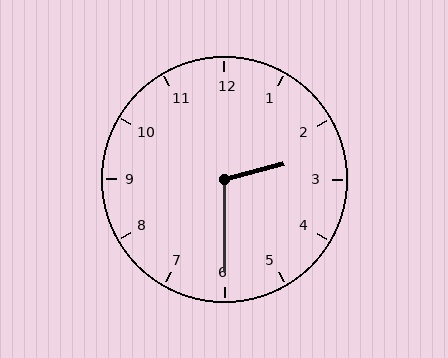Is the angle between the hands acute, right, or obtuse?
It is obtuse.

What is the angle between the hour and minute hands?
Approximately 105 degrees.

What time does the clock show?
2:30.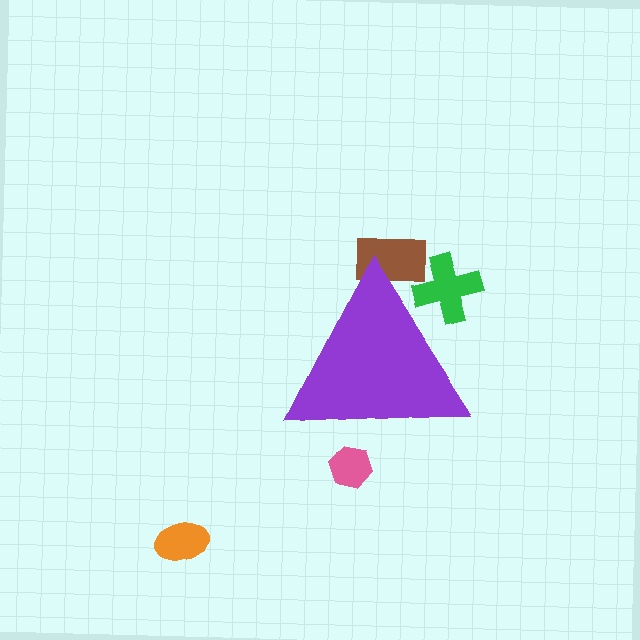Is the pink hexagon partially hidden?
Yes, the pink hexagon is partially hidden behind the purple triangle.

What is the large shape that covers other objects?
A purple triangle.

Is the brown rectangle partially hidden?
Yes, the brown rectangle is partially hidden behind the purple triangle.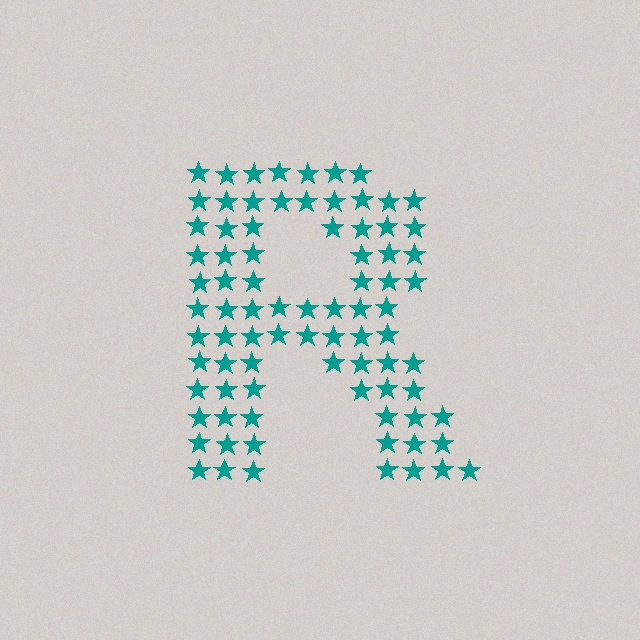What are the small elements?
The small elements are stars.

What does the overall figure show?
The overall figure shows the letter R.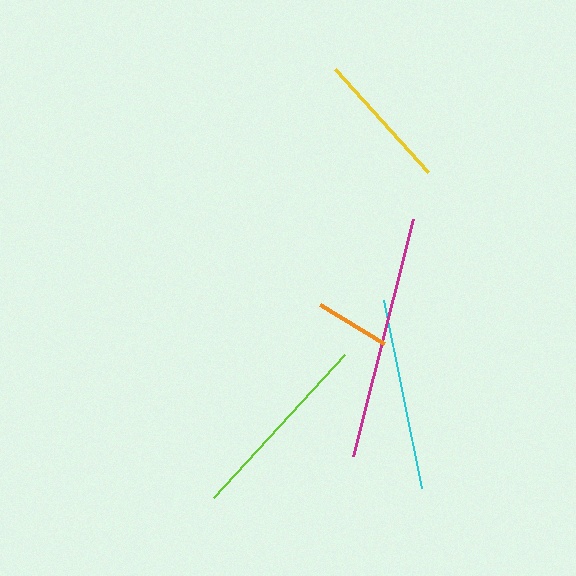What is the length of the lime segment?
The lime segment is approximately 194 pixels long.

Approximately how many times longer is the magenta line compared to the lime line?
The magenta line is approximately 1.3 times the length of the lime line.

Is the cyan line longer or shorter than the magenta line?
The magenta line is longer than the cyan line.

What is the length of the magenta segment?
The magenta segment is approximately 245 pixels long.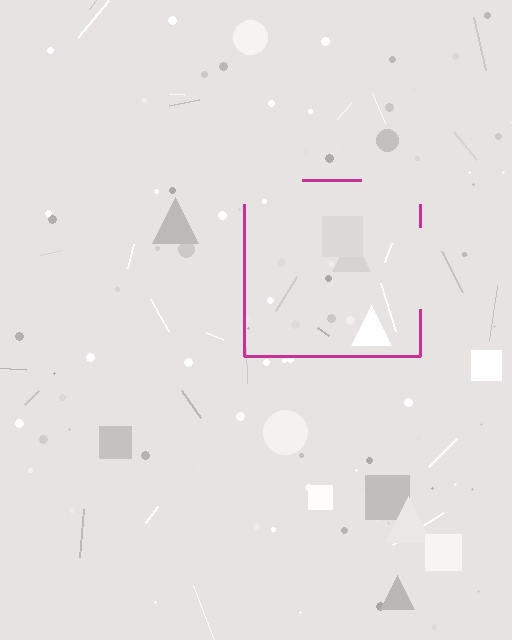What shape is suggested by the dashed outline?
The dashed outline suggests a square.